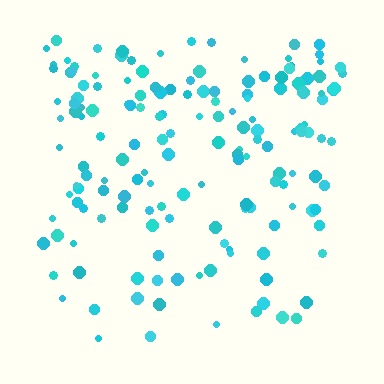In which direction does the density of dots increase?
From bottom to top, with the top side densest.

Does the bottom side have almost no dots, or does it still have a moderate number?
Still a moderate number, just noticeably fewer than the top.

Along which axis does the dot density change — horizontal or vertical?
Vertical.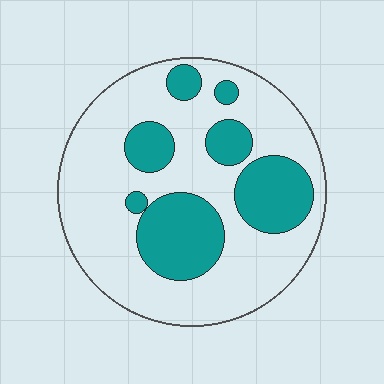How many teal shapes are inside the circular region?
7.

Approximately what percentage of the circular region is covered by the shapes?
Approximately 30%.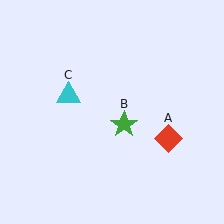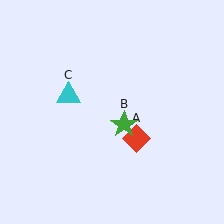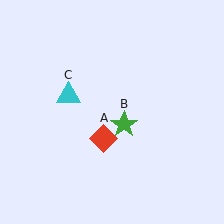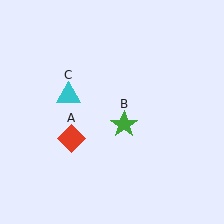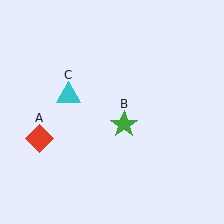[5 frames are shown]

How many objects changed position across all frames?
1 object changed position: red diamond (object A).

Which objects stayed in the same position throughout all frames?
Green star (object B) and cyan triangle (object C) remained stationary.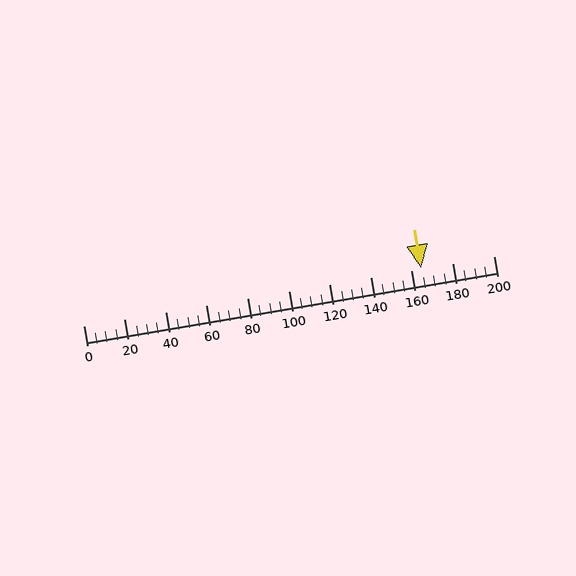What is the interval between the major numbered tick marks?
The major tick marks are spaced 20 units apart.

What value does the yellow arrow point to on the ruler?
The yellow arrow points to approximately 165.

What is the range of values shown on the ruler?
The ruler shows values from 0 to 200.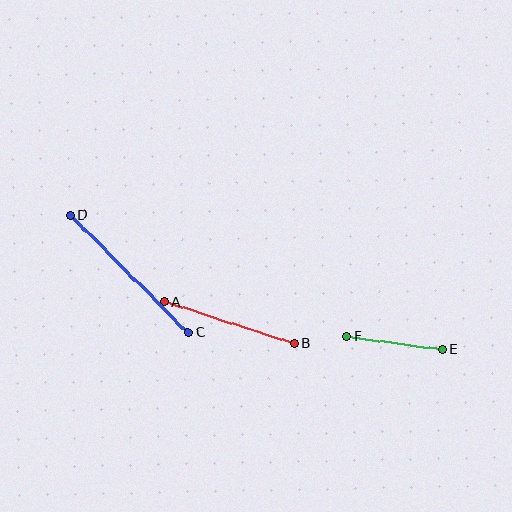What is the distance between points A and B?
The distance is approximately 137 pixels.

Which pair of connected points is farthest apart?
Points C and D are farthest apart.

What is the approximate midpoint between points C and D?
The midpoint is at approximately (129, 274) pixels.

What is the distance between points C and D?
The distance is approximately 167 pixels.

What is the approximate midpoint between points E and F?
The midpoint is at approximately (394, 343) pixels.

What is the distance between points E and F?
The distance is approximately 97 pixels.